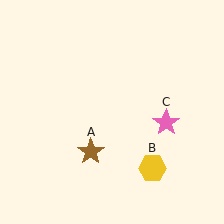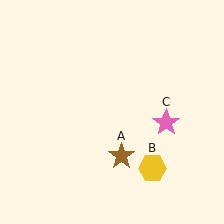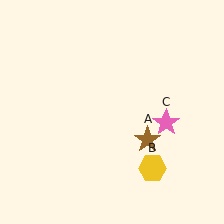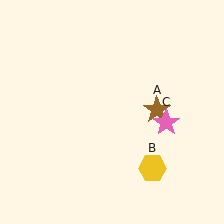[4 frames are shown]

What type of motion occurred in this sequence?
The brown star (object A) rotated counterclockwise around the center of the scene.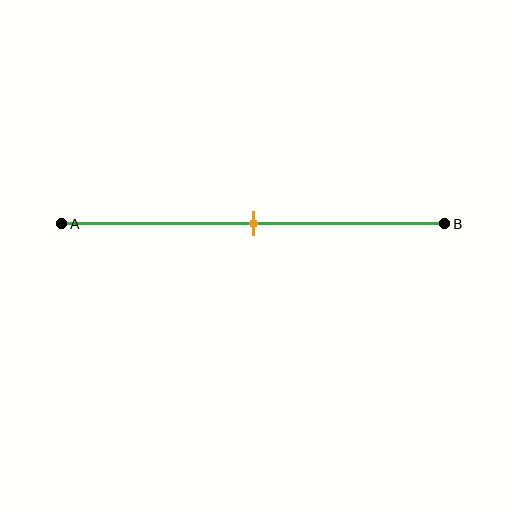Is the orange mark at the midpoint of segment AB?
Yes, the mark is approximately at the midpoint.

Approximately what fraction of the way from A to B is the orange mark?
The orange mark is approximately 50% of the way from A to B.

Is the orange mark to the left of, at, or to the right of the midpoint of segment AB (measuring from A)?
The orange mark is approximately at the midpoint of segment AB.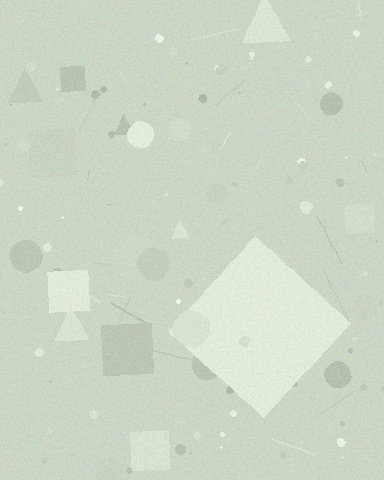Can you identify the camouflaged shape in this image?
The camouflaged shape is a diamond.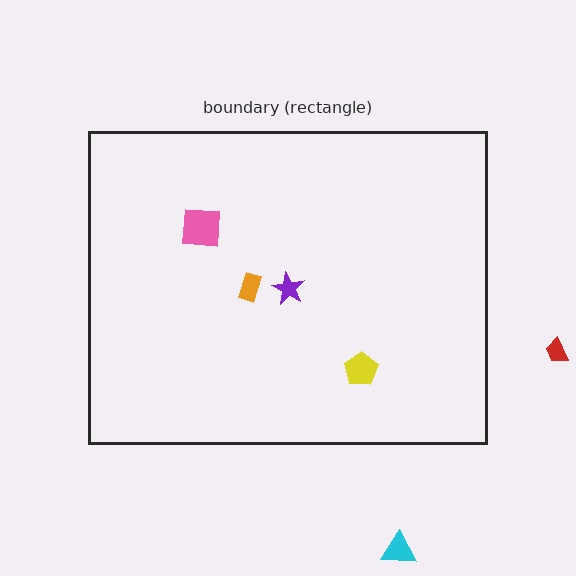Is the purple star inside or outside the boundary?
Inside.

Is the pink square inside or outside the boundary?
Inside.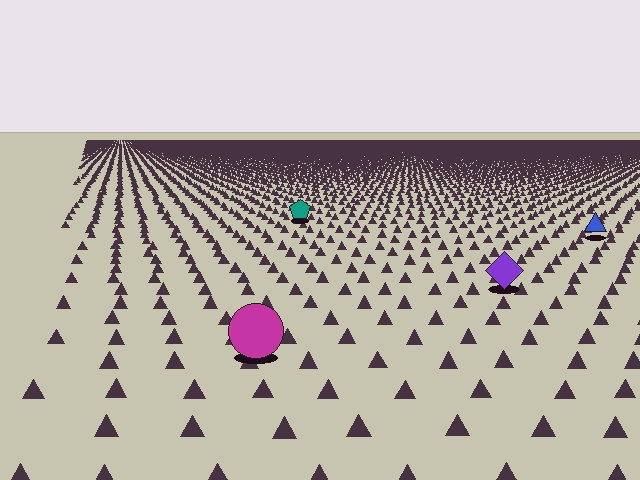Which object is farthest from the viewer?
The teal pentagon is farthest from the viewer. It appears smaller and the ground texture around it is denser.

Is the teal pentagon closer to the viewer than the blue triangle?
No. The blue triangle is closer — you can tell from the texture gradient: the ground texture is coarser near it.